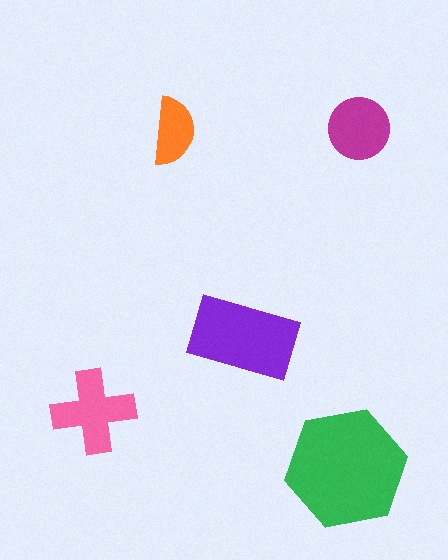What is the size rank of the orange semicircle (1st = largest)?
5th.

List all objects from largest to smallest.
The green hexagon, the purple rectangle, the pink cross, the magenta circle, the orange semicircle.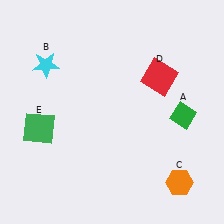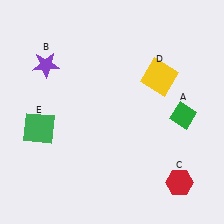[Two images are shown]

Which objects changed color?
B changed from cyan to purple. C changed from orange to red. D changed from red to yellow.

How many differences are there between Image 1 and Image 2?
There are 3 differences between the two images.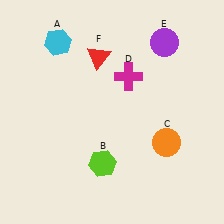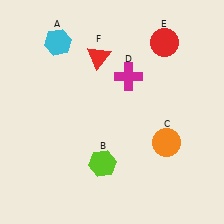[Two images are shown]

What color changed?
The circle (E) changed from purple in Image 1 to red in Image 2.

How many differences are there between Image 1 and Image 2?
There is 1 difference between the two images.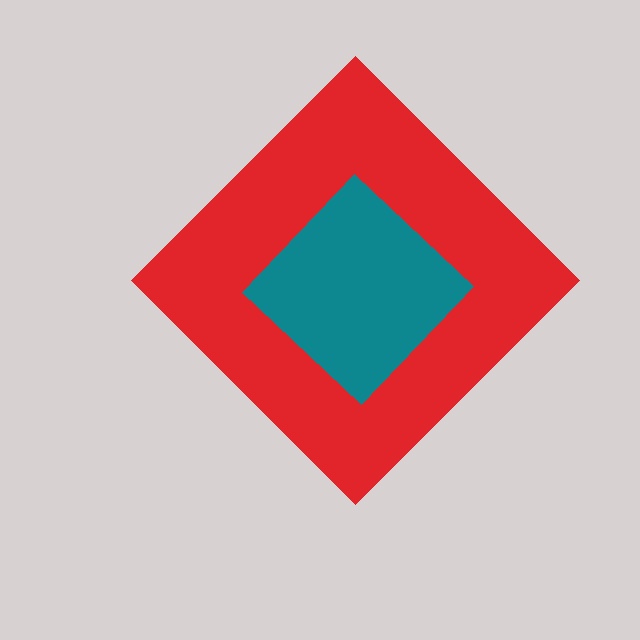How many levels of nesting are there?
2.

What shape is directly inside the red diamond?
The teal diamond.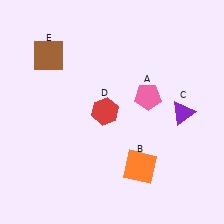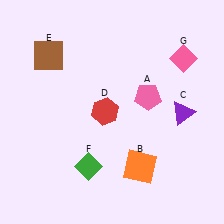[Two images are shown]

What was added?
A green diamond (F), a pink diamond (G) were added in Image 2.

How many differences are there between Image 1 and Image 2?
There are 2 differences between the two images.